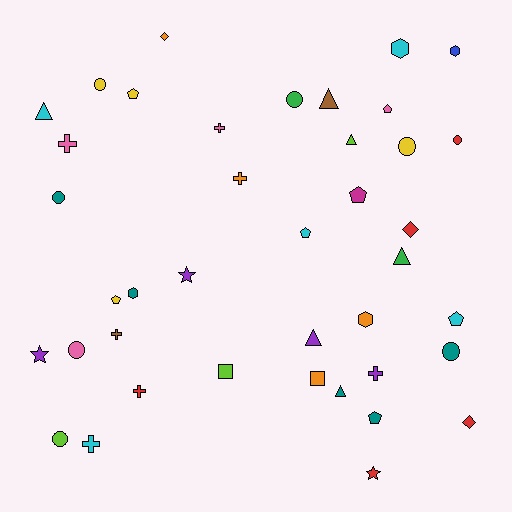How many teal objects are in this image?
There are 5 teal objects.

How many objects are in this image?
There are 40 objects.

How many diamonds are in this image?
There are 3 diamonds.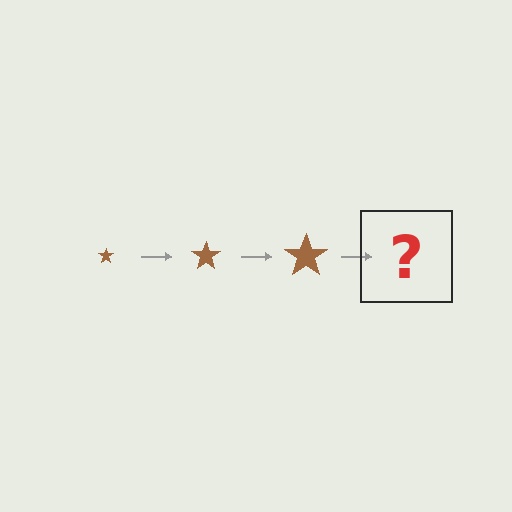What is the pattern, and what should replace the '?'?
The pattern is that the star gets progressively larger each step. The '?' should be a brown star, larger than the previous one.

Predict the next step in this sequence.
The next step is a brown star, larger than the previous one.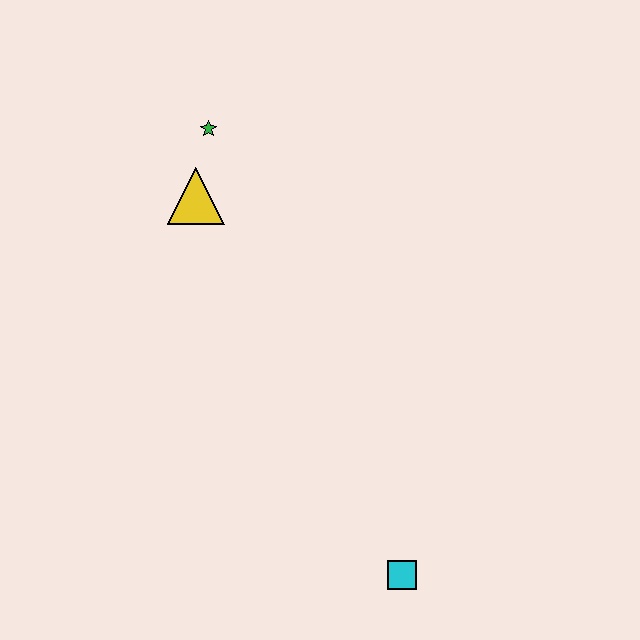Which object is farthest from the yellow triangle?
The cyan square is farthest from the yellow triangle.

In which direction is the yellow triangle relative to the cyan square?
The yellow triangle is above the cyan square.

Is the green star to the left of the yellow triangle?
No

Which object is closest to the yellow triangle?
The green star is closest to the yellow triangle.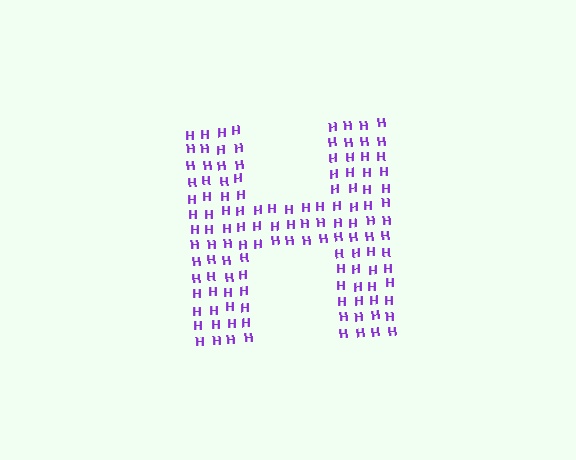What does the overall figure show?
The overall figure shows the letter H.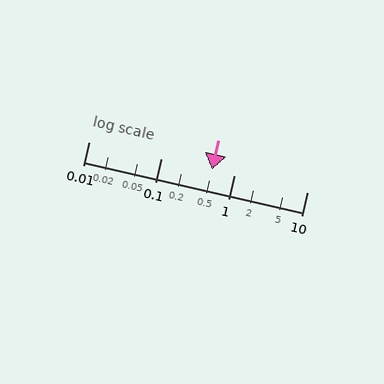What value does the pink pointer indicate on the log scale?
The pointer indicates approximately 0.5.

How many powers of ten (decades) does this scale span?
The scale spans 3 decades, from 0.01 to 10.